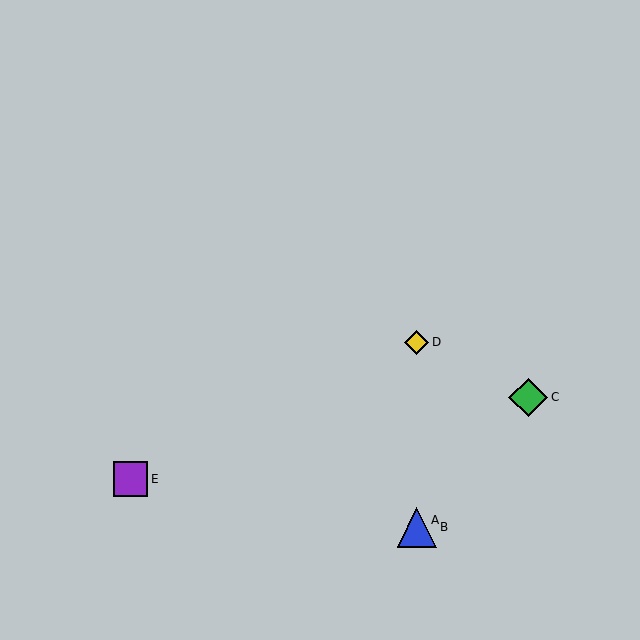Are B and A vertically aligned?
Yes, both are at x≈417.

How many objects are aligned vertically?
3 objects (A, B, D) are aligned vertically.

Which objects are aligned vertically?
Objects A, B, D are aligned vertically.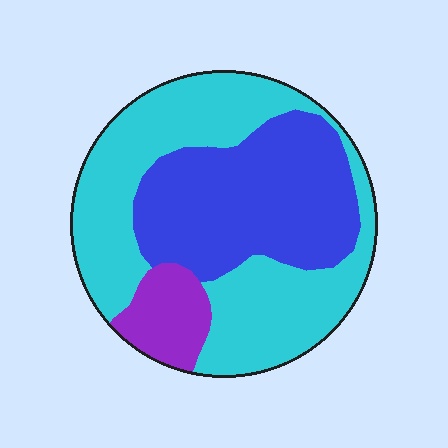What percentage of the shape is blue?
Blue covers roughly 40% of the shape.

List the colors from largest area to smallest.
From largest to smallest: cyan, blue, purple.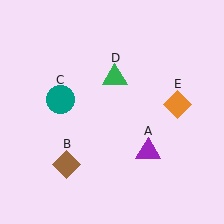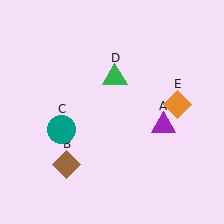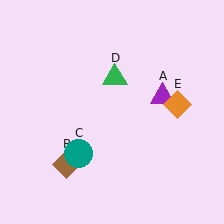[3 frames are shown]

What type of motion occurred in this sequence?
The purple triangle (object A), teal circle (object C) rotated counterclockwise around the center of the scene.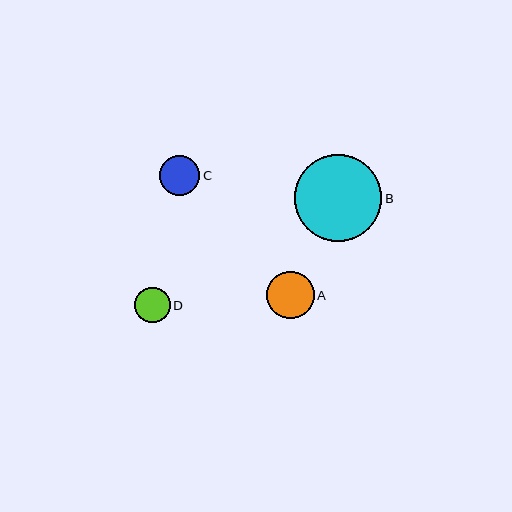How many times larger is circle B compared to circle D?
Circle B is approximately 2.5 times the size of circle D.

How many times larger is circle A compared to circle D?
Circle A is approximately 1.3 times the size of circle D.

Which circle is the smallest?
Circle D is the smallest with a size of approximately 35 pixels.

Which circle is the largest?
Circle B is the largest with a size of approximately 87 pixels.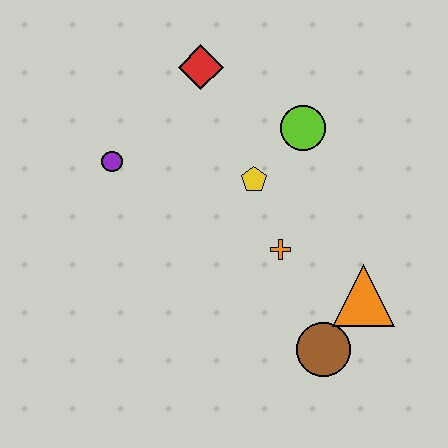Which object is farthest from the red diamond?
The brown circle is farthest from the red diamond.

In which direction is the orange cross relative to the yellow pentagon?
The orange cross is below the yellow pentagon.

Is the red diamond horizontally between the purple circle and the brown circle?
Yes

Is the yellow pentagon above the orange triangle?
Yes